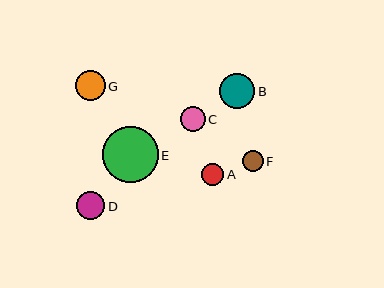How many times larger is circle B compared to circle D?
Circle B is approximately 1.3 times the size of circle D.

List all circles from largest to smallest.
From largest to smallest: E, B, G, D, C, A, F.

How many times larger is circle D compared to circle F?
Circle D is approximately 1.3 times the size of circle F.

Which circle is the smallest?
Circle F is the smallest with a size of approximately 21 pixels.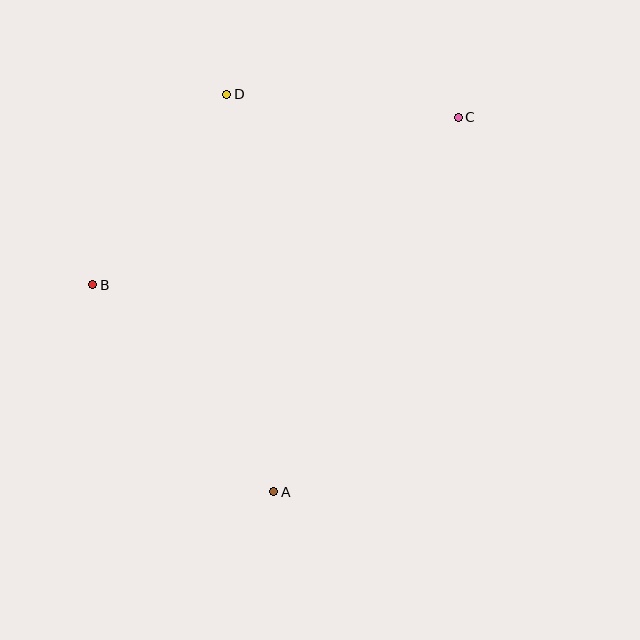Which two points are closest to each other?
Points C and D are closest to each other.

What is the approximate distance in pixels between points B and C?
The distance between B and C is approximately 402 pixels.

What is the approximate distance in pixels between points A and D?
The distance between A and D is approximately 400 pixels.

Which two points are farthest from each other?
Points A and C are farthest from each other.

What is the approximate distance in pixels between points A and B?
The distance between A and B is approximately 275 pixels.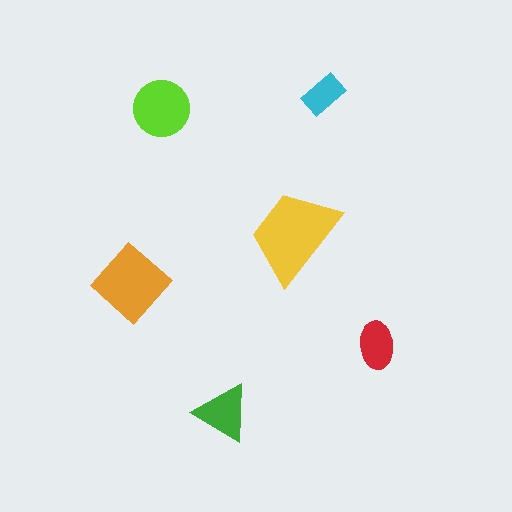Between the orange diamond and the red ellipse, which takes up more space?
The orange diamond.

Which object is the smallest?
The cyan rectangle.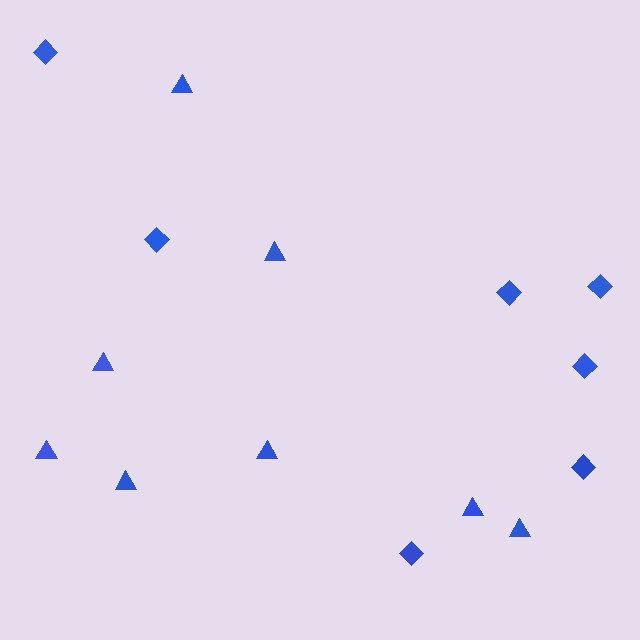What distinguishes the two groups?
There are 2 groups: one group of triangles (8) and one group of diamonds (7).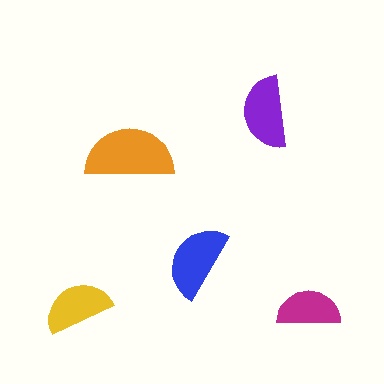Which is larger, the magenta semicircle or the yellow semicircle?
The yellow one.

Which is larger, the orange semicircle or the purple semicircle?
The orange one.